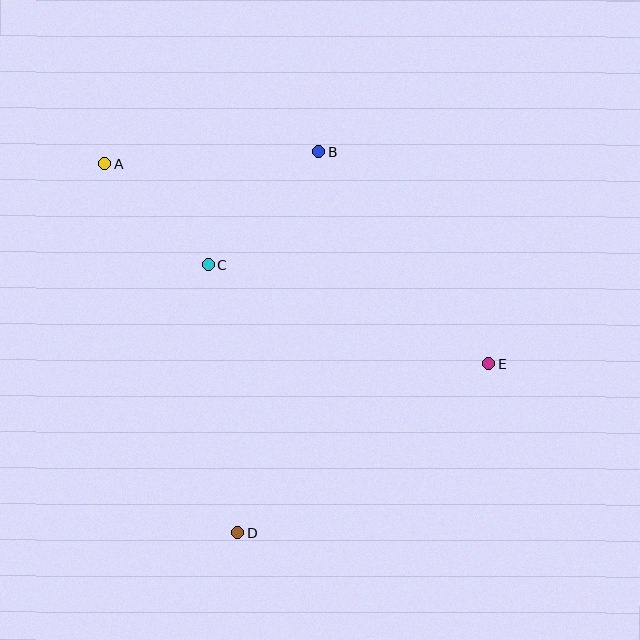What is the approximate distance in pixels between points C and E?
The distance between C and E is approximately 298 pixels.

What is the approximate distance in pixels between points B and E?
The distance between B and E is approximately 272 pixels.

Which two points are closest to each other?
Points A and C are closest to each other.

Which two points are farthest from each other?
Points A and E are farthest from each other.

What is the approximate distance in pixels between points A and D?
The distance between A and D is approximately 392 pixels.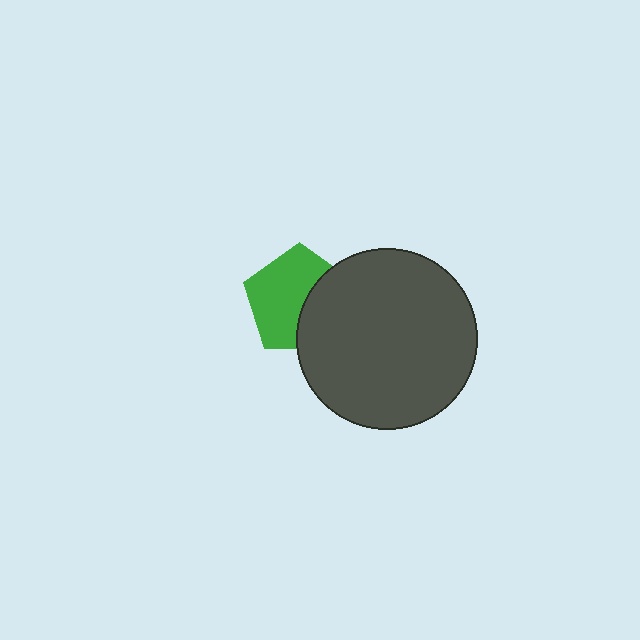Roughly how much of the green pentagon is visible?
About half of it is visible (roughly 61%).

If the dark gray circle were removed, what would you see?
You would see the complete green pentagon.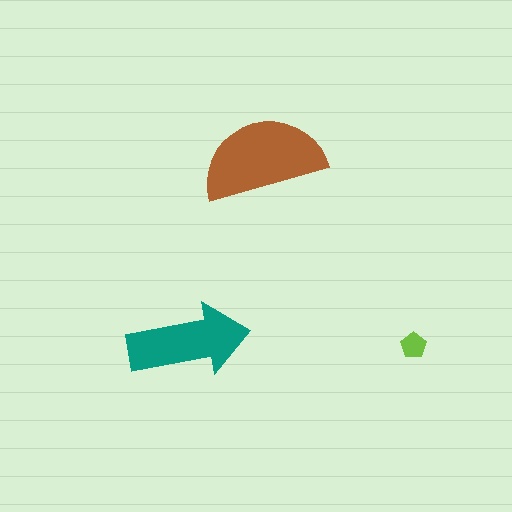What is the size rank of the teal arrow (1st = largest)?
2nd.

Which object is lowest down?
The lime pentagon is bottommost.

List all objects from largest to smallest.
The brown semicircle, the teal arrow, the lime pentagon.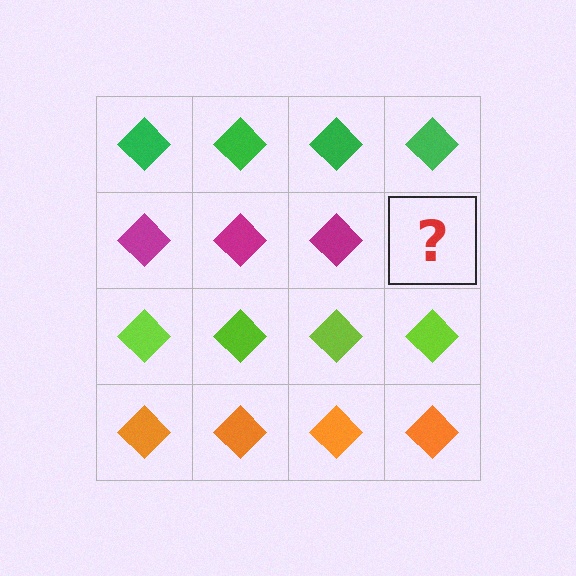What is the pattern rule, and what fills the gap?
The rule is that each row has a consistent color. The gap should be filled with a magenta diamond.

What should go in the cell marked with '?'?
The missing cell should contain a magenta diamond.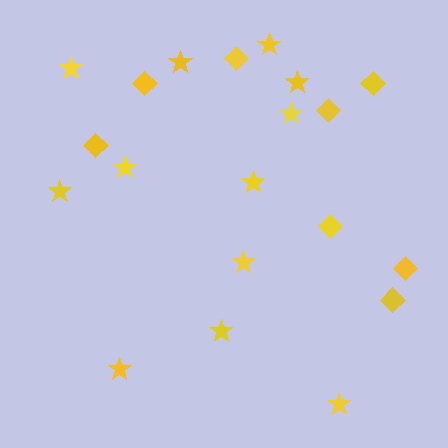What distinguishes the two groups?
There are 2 groups: one group of stars (12) and one group of diamonds (8).